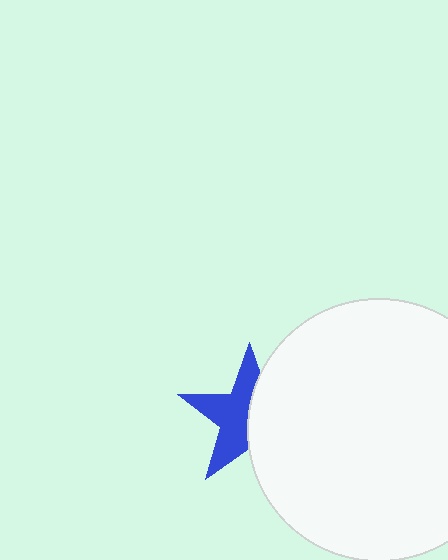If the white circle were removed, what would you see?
You would see the complete blue star.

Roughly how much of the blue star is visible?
About half of it is visible (roughly 53%).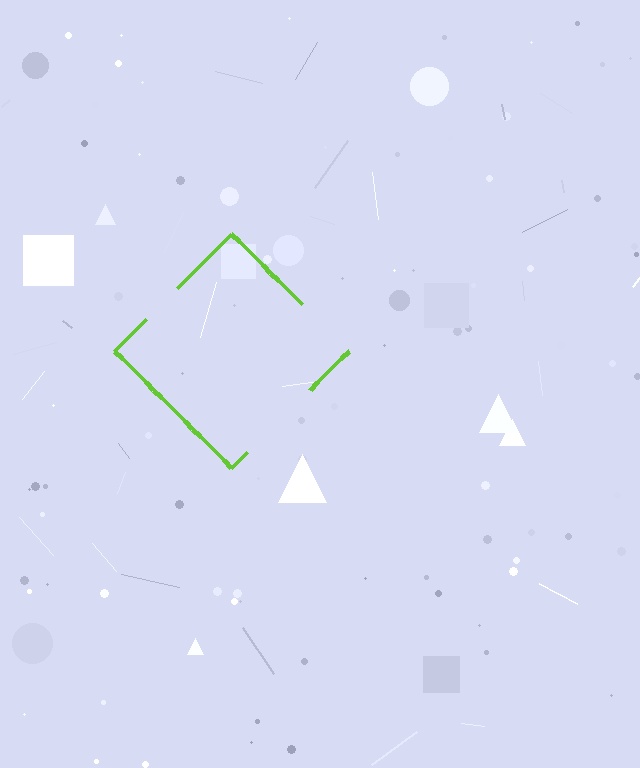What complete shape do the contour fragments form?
The contour fragments form a diamond.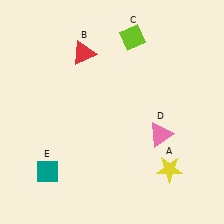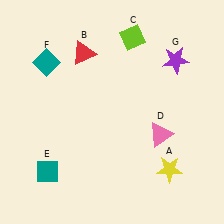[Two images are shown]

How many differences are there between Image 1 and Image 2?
There are 2 differences between the two images.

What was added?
A teal diamond (F), a purple star (G) were added in Image 2.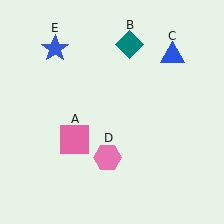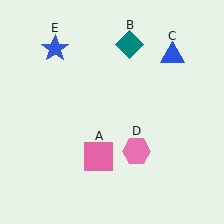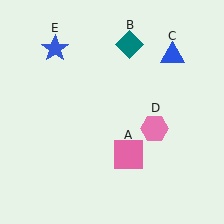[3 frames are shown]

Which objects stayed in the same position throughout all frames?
Teal diamond (object B) and blue triangle (object C) and blue star (object E) remained stationary.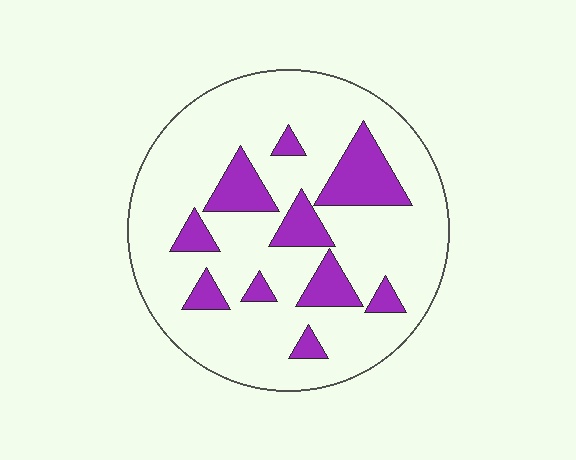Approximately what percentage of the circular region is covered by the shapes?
Approximately 20%.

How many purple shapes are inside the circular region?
10.